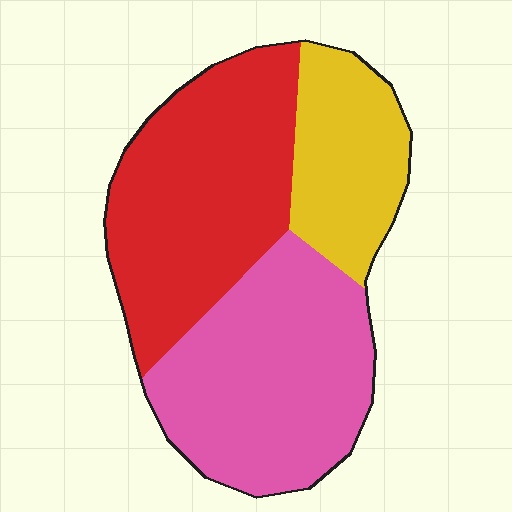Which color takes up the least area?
Yellow, at roughly 20%.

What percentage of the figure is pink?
Pink takes up between a quarter and a half of the figure.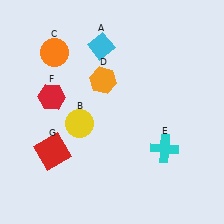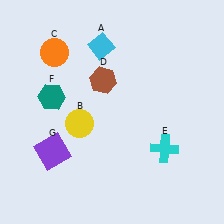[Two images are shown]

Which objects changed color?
D changed from orange to brown. F changed from red to teal. G changed from red to purple.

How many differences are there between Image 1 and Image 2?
There are 3 differences between the two images.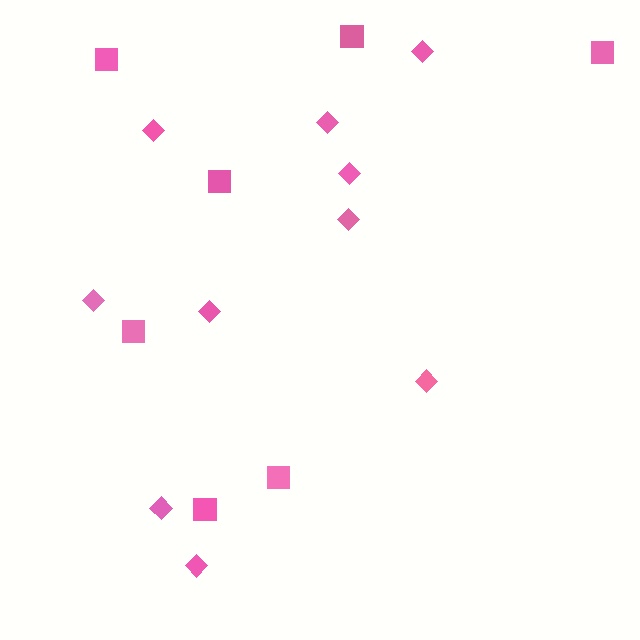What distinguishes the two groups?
There are 2 groups: one group of diamonds (10) and one group of squares (7).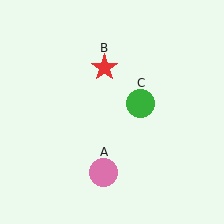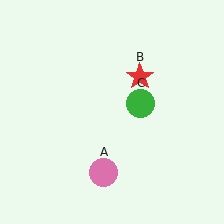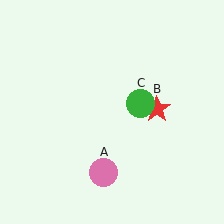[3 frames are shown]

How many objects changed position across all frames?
1 object changed position: red star (object B).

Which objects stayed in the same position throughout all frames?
Pink circle (object A) and green circle (object C) remained stationary.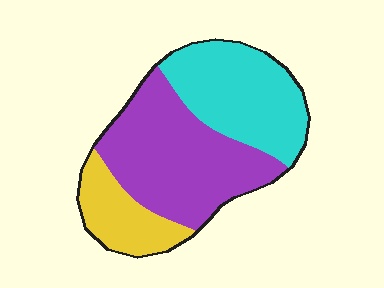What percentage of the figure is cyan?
Cyan covers roughly 35% of the figure.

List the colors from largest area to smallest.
From largest to smallest: purple, cyan, yellow.